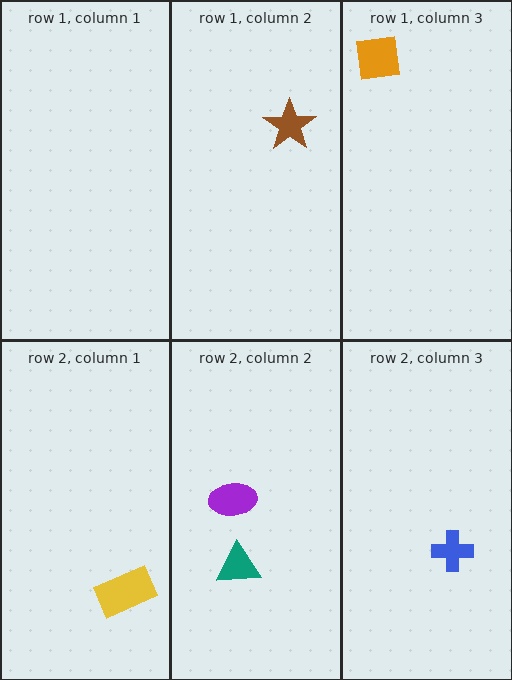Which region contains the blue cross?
The row 2, column 3 region.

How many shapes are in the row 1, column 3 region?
1.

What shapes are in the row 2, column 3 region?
The blue cross.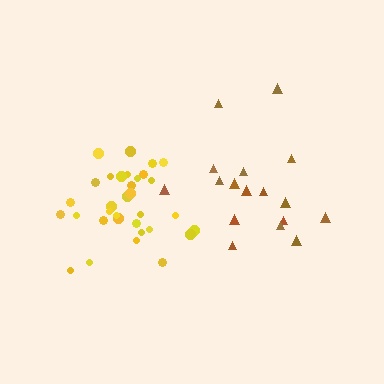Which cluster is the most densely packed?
Yellow.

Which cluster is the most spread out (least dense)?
Brown.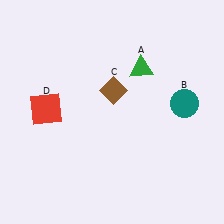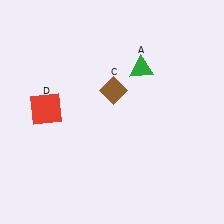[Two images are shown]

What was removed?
The teal circle (B) was removed in Image 2.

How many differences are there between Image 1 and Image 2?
There is 1 difference between the two images.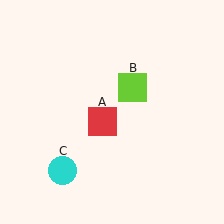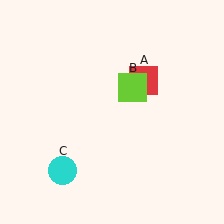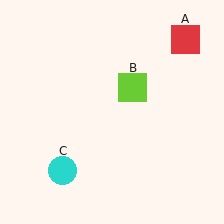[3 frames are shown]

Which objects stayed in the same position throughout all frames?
Lime square (object B) and cyan circle (object C) remained stationary.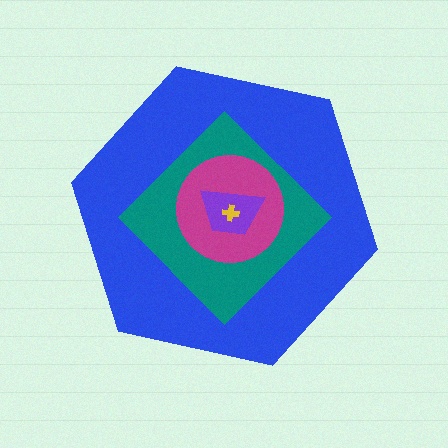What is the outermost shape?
The blue hexagon.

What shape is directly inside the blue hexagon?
The teal diamond.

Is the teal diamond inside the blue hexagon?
Yes.